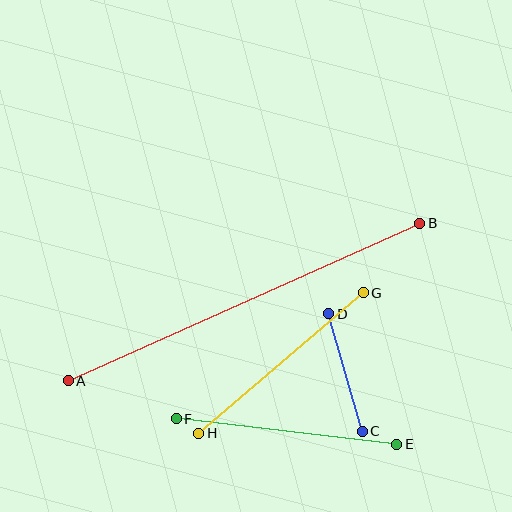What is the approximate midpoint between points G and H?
The midpoint is at approximately (281, 363) pixels.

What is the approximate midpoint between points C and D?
The midpoint is at approximately (346, 372) pixels.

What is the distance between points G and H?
The distance is approximately 217 pixels.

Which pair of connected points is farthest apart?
Points A and B are farthest apart.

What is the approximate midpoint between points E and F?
The midpoint is at approximately (287, 431) pixels.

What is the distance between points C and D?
The distance is approximately 122 pixels.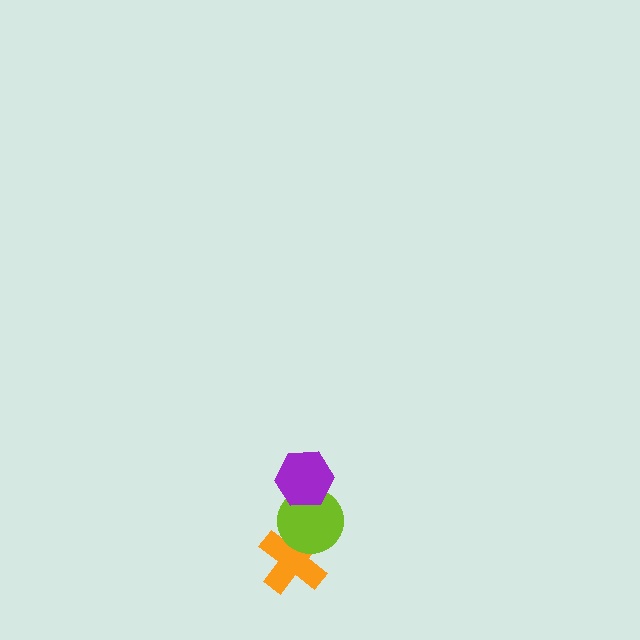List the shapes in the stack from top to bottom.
From top to bottom: the purple hexagon, the lime circle, the orange cross.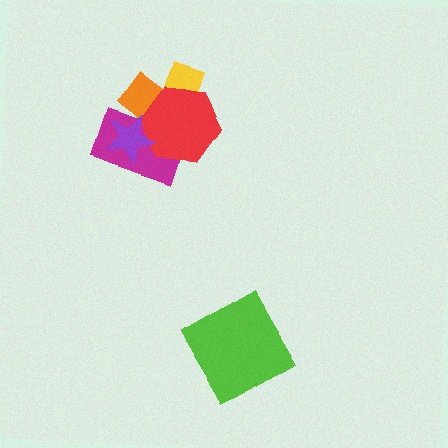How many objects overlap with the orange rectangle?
4 objects overlap with the orange rectangle.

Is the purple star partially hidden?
No, no other shape covers it.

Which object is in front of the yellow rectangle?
The red hexagon is in front of the yellow rectangle.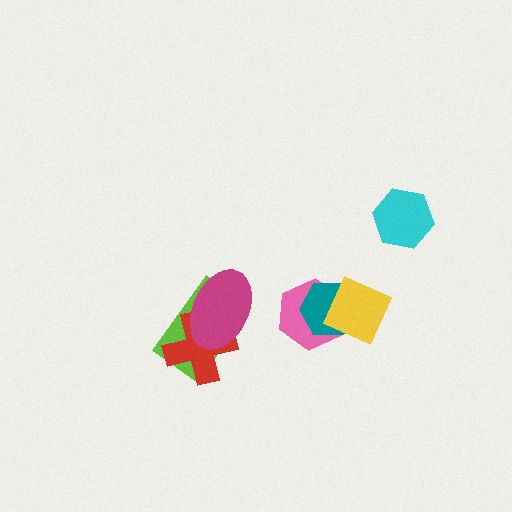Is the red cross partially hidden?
Yes, it is partially covered by another shape.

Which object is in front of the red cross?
The magenta ellipse is in front of the red cross.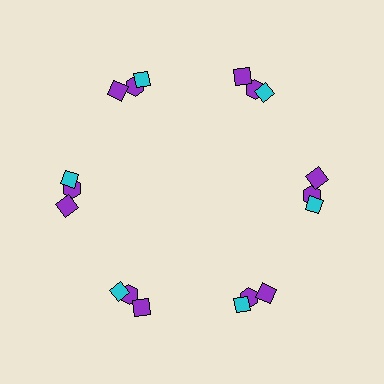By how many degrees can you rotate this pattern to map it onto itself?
The pattern maps onto itself every 60 degrees of rotation.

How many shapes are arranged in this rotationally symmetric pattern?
There are 18 shapes, arranged in 6 groups of 3.